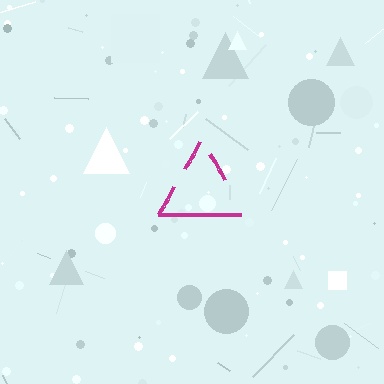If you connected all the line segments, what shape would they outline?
They would outline a triangle.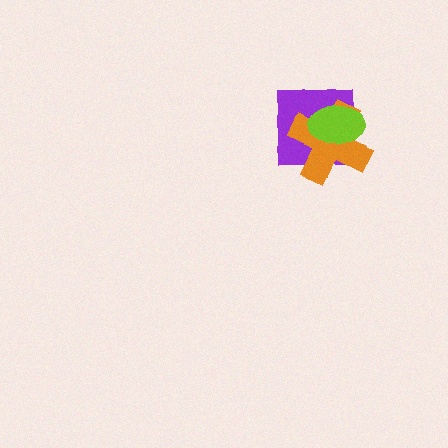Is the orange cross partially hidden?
Yes, it is partially covered by another shape.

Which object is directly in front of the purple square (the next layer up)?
The orange cross is directly in front of the purple square.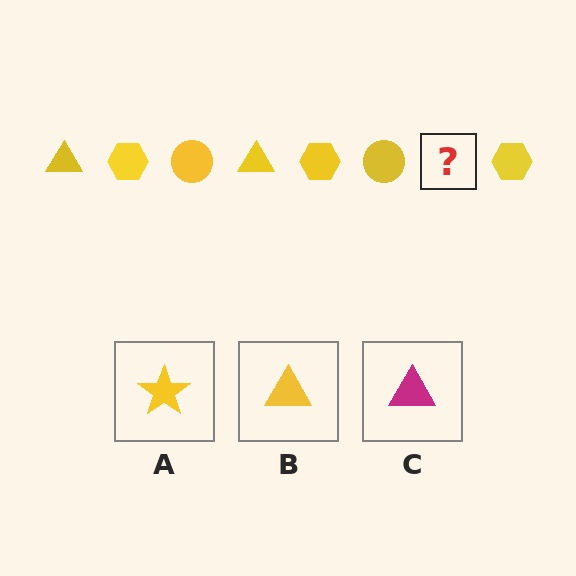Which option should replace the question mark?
Option B.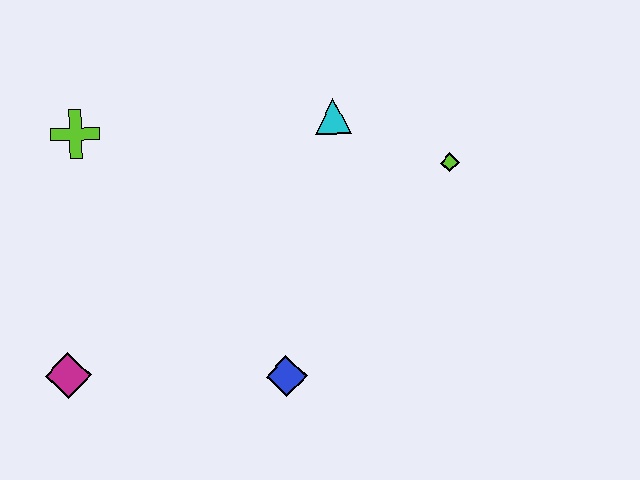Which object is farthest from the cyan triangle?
The magenta diamond is farthest from the cyan triangle.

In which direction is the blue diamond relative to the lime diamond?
The blue diamond is below the lime diamond.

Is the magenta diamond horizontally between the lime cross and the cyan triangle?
No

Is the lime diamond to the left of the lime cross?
No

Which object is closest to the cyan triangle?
The lime diamond is closest to the cyan triangle.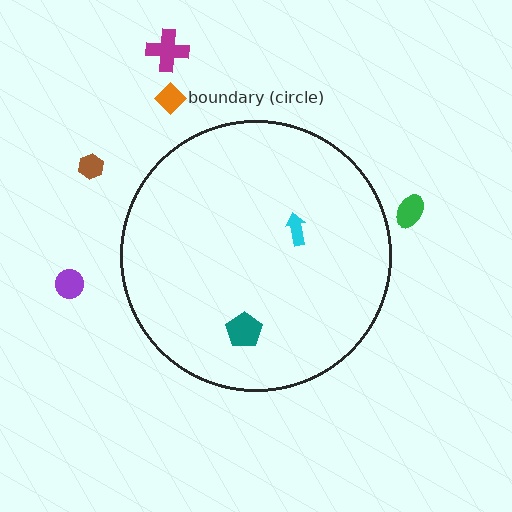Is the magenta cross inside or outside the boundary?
Outside.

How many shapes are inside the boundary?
2 inside, 5 outside.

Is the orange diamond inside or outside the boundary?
Outside.